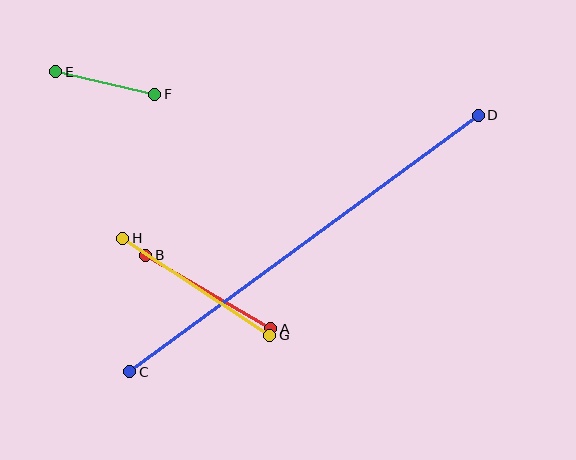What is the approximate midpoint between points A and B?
The midpoint is at approximately (208, 292) pixels.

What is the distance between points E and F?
The distance is approximately 102 pixels.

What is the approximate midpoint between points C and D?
The midpoint is at approximately (304, 243) pixels.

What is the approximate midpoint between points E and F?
The midpoint is at approximately (105, 83) pixels.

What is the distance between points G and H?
The distance is approximately 176 pixels.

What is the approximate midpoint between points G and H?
The midpoint is at approximately (196, 287) pixels.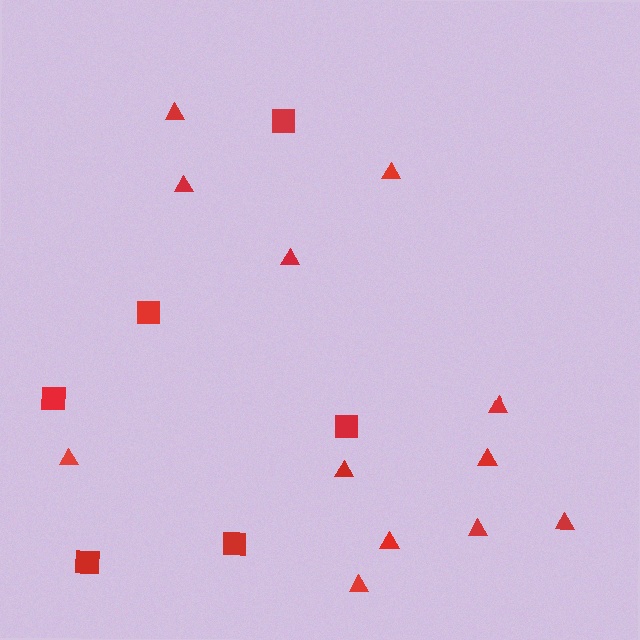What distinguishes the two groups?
There are 2 groups: one group of squares (6) and one group of triangles (12).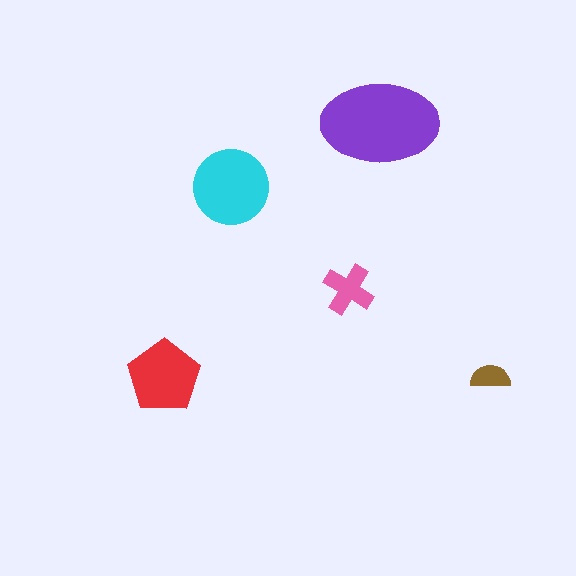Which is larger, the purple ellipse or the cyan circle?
The purple ellipse.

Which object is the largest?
The purple ellipse.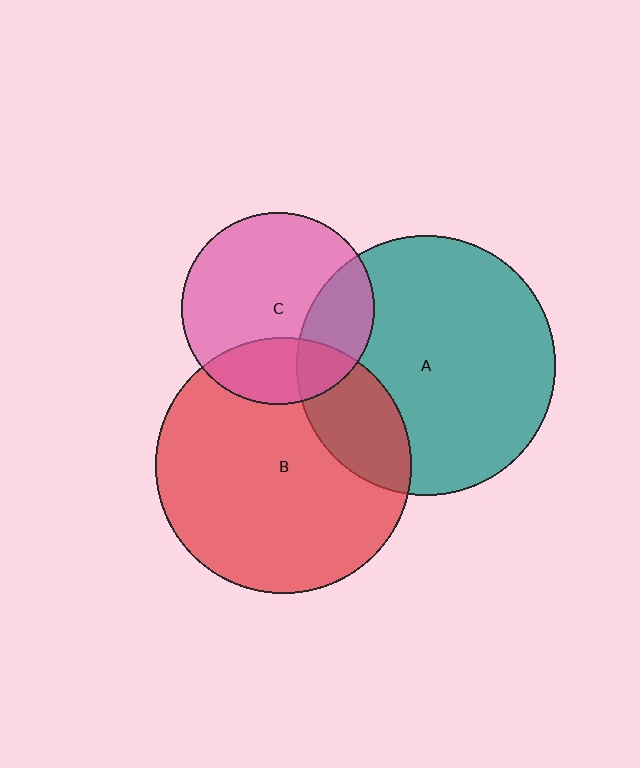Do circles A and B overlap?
Yes.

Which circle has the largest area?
Circle A (teal).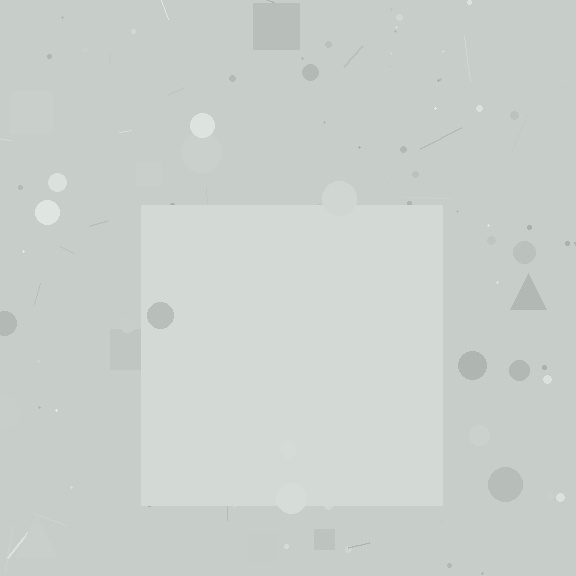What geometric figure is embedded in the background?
A square is embedded in the background.